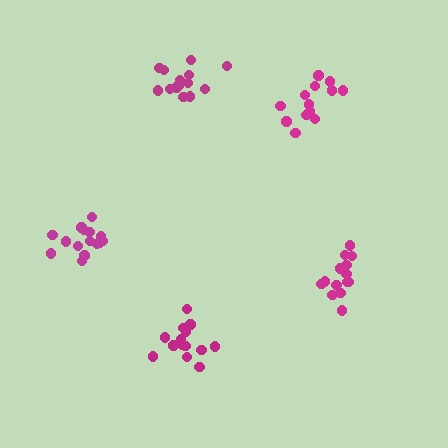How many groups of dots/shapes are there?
There are 5 groups.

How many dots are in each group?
Group 1: 14 dots, Group 2: 14 dots, Group 3: 13 dots, Group 4: 15 dots, Group 5: 16 dots (72 total).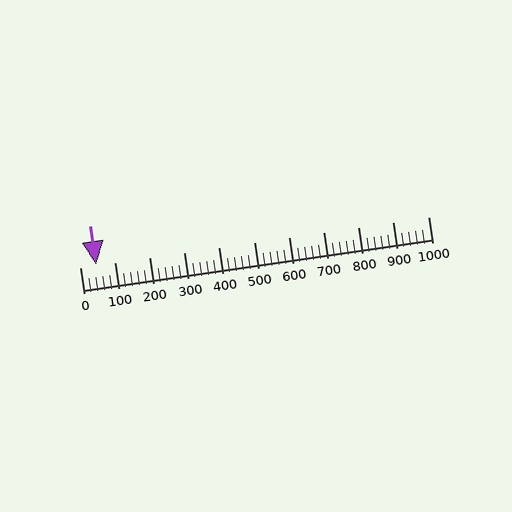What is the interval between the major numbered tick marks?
The major tick marks are spaced 100 units apart.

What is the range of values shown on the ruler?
The ruler shows values from 0 to 1000.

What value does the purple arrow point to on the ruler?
The purple arrow points to approximately 46.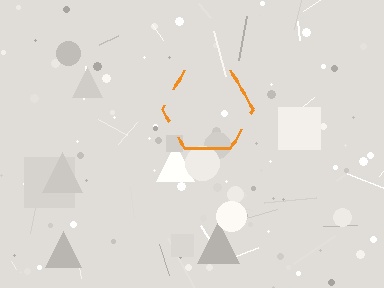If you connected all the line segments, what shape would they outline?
They would outline a hexagon.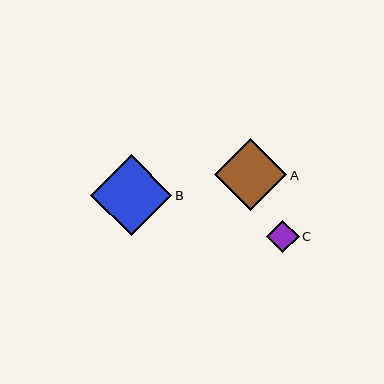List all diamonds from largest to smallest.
From largest to smallest: B, A, C.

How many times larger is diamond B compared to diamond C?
Diamond B is approximately 2.5 times the size of diamond C.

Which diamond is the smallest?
Diamond C is the smallest with a size of approximately 33 pixels.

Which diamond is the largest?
Diamond B is the largest with a size of approximately 81 pixels.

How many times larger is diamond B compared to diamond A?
Diamond B is approximately 1.1 times the size of diamond A.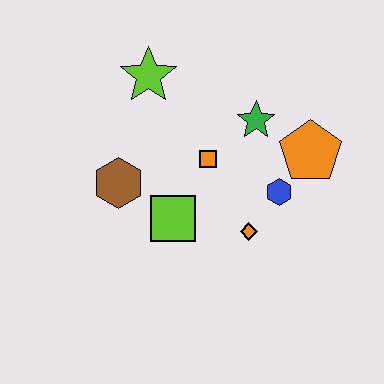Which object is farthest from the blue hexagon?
The lime star is farthest from the blue hexagon.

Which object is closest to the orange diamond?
The blue hexagon is closest to the orange diamond.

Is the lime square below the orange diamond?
No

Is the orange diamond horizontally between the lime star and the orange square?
No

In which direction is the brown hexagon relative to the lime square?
The brown hexagon is to the left of the lime square.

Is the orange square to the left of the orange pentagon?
Yes